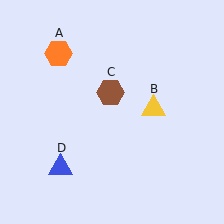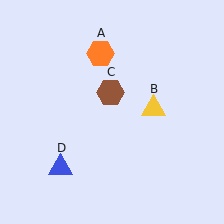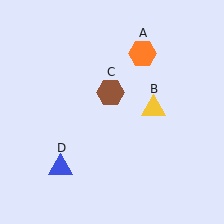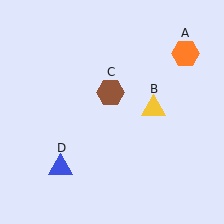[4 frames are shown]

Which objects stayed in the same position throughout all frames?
Yellow triangle (object B) and brown hexagon (object C) and blue triangle (object D) remained stationary.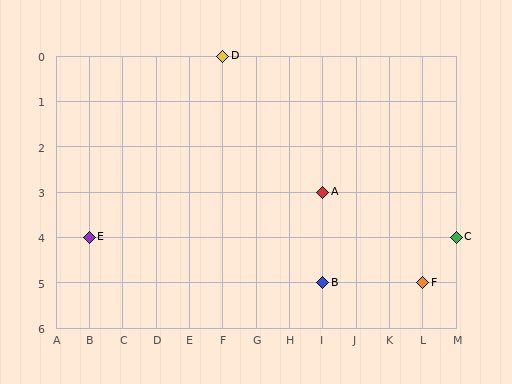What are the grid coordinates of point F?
Point F is at grid coordinates (L, 5).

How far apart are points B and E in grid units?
Points B and E are 7 columns and 1 row apart (about 7.1 grid units diagonally).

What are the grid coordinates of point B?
Point B is at grid coordinates (I, 5).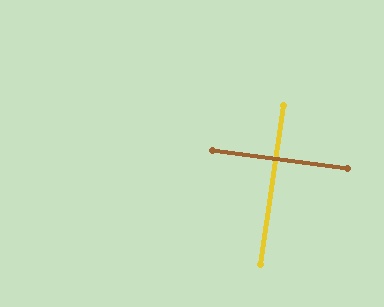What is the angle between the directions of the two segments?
Approximately 89 degrees.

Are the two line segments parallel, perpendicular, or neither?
Perpendicular — they meet at approximately 89°.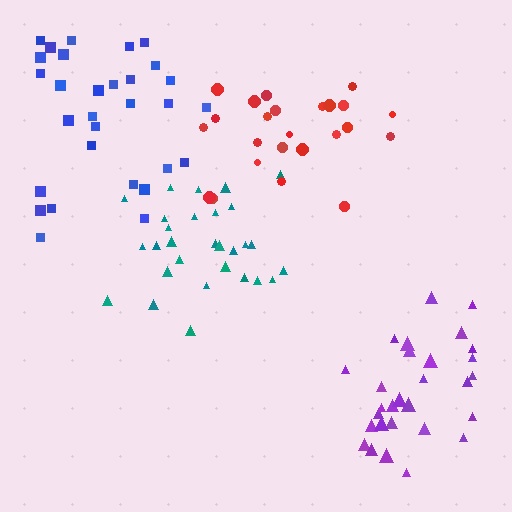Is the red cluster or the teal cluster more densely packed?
Teal.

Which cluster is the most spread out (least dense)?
Blue.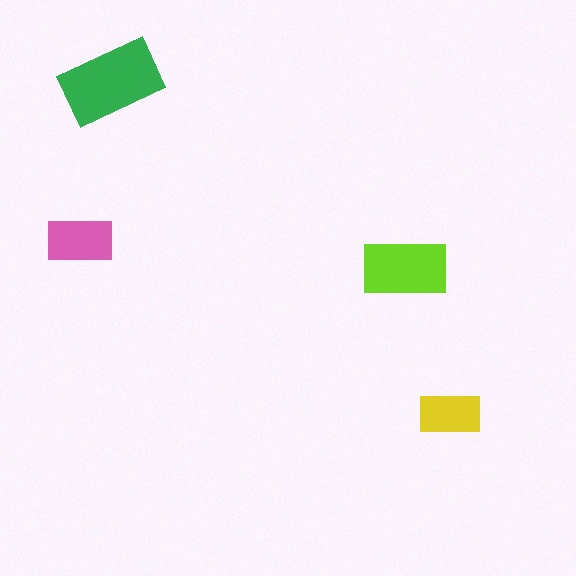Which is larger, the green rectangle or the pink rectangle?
The green one.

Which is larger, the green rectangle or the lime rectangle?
The green one.